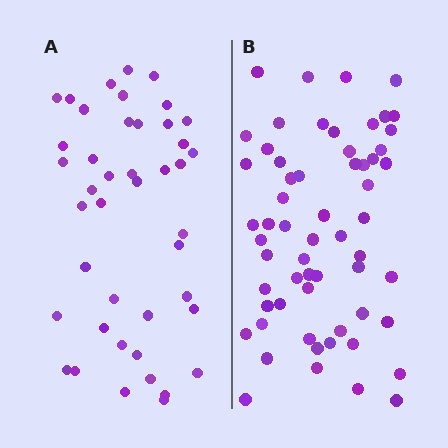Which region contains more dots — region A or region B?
Region B (the right region) has more dots.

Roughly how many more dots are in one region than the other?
Region B has approximately 15 more dots than region A.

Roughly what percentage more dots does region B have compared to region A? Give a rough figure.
About 40% more.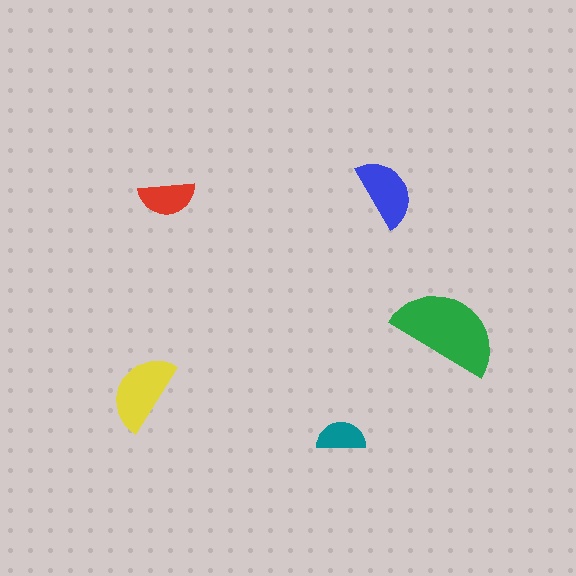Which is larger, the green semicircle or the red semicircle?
The green one.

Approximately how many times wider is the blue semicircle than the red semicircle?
About 1.5 times wider.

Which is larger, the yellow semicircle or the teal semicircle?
The yellow one.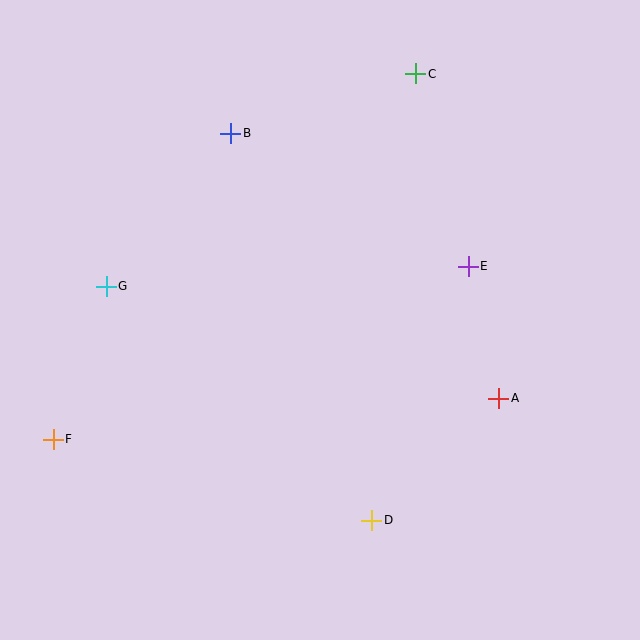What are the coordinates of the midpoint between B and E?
The midpoint between B and E is at (349, 200).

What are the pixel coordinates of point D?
Point D is at (372, 520).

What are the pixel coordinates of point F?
Point F is at (53, 439).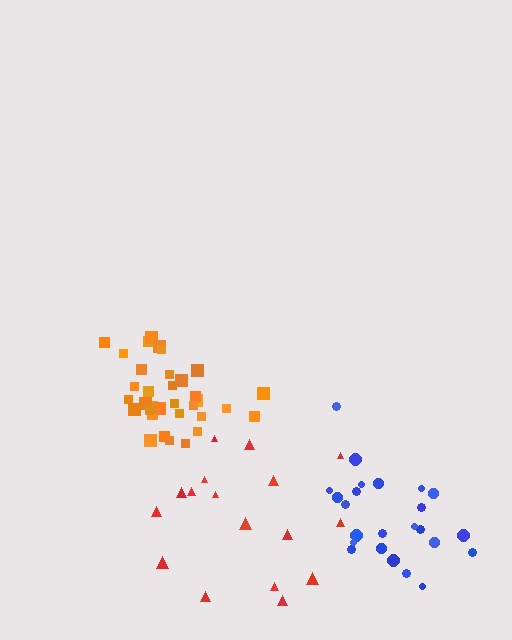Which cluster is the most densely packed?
Orange.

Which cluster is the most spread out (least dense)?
Red.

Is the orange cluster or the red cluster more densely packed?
Orange.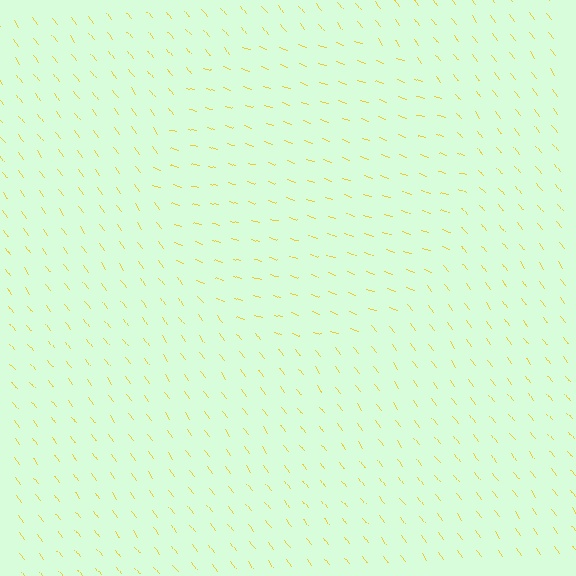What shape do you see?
I see a circle.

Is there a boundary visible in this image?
Yes, there is a texture boundary formed by a change in line orientation.